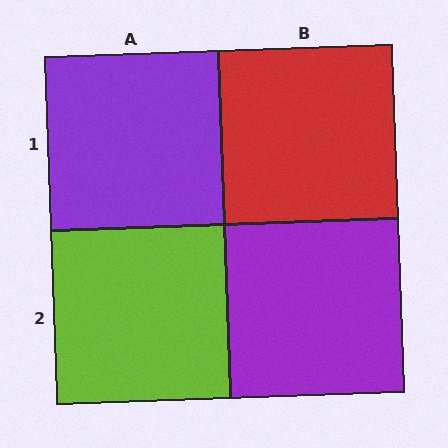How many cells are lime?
1 cell is lime.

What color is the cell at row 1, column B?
Red.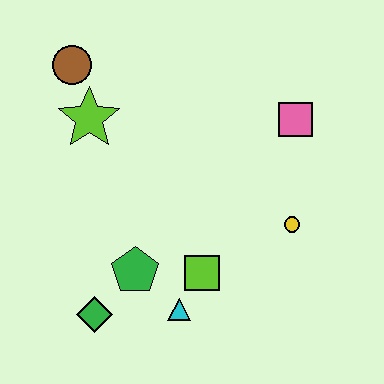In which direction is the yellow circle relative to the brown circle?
The yellow circle is to the right of the brown circle.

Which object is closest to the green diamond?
The green pentagon is closest to the green diamond.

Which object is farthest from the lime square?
The brown circle is farthest from the lime square.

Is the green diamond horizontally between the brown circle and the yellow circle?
Yes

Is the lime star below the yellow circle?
No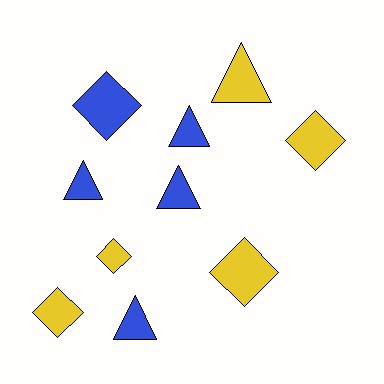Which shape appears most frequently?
Diamond, with 5 objects.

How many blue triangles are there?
There are 4 blue triangles.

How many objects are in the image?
There are 10 objects.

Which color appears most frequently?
Yellow, with 5 objects.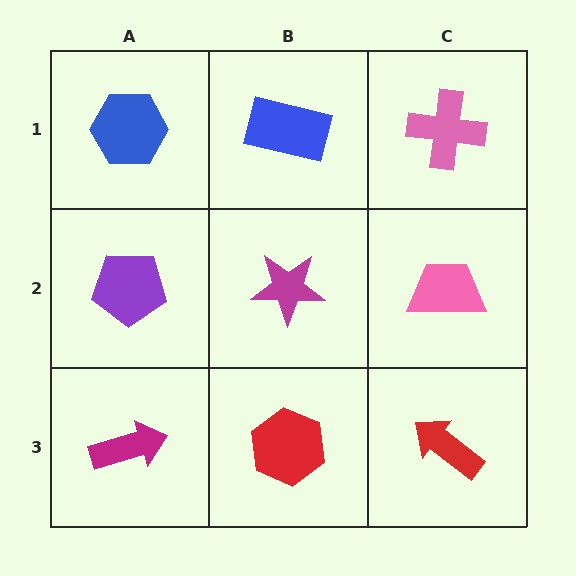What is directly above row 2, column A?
A blue hexagon.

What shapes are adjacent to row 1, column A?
A purple pentagon (row 2, column A), a blue rectangle (row 1, column B).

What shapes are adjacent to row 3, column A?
A purple pentagon (row 2, column A), a red hexagon (row 3, column B).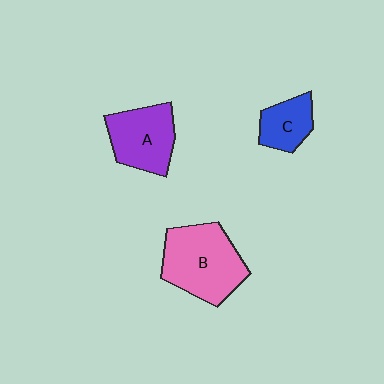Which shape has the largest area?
Shape B (pink).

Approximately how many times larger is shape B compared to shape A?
Approximately 1.4 times.